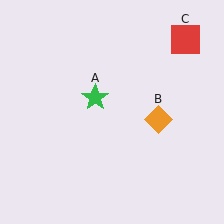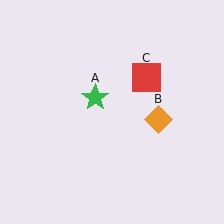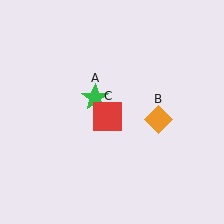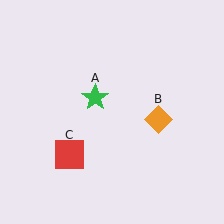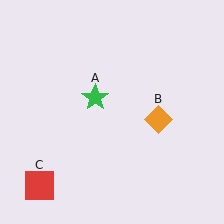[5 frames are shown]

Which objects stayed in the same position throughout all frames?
Green star (object A) and orange diamond (object B) remained stationary.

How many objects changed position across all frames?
1 object changed position: red square (object C).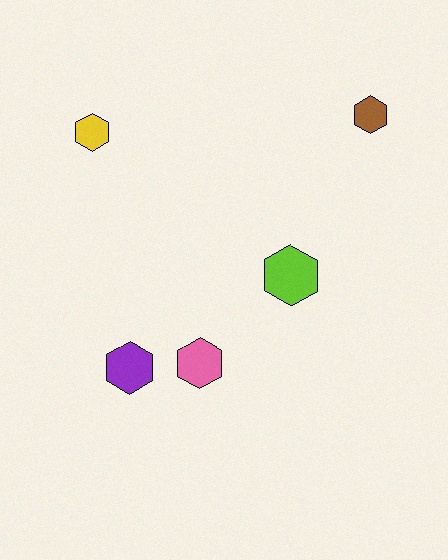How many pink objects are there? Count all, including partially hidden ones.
There is 1 pink object.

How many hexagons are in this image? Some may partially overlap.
There are 5 hexagons.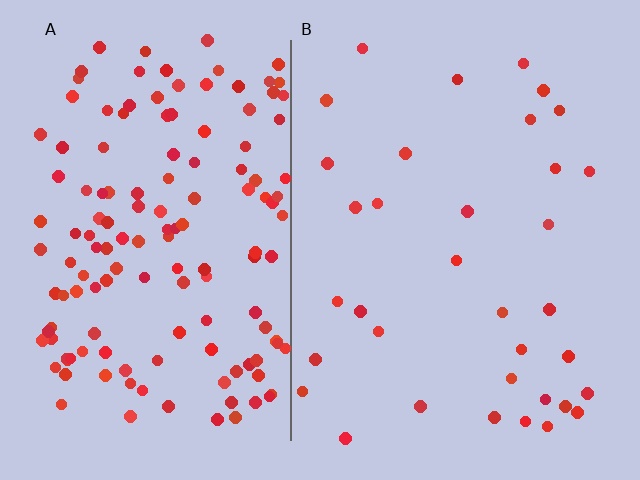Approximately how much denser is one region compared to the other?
Approximately 4.2× — region A over region B.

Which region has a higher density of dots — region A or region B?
A (the left).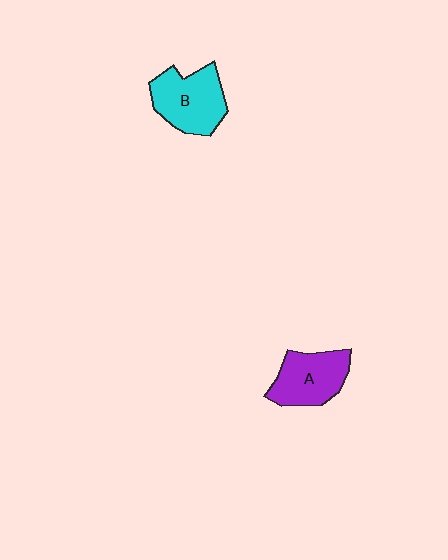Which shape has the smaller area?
Shape A (purple).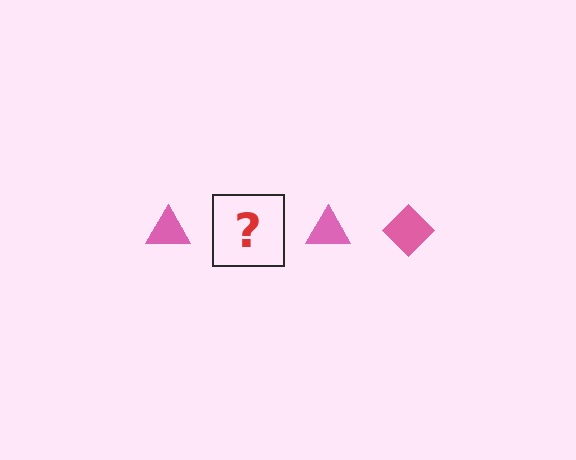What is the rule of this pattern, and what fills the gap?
The rule is that the pattern cycles through triangle, diamond shapes in pink. The gap should be filled with a pink diamond.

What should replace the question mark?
The question mark should be replaced with a pink diamond.